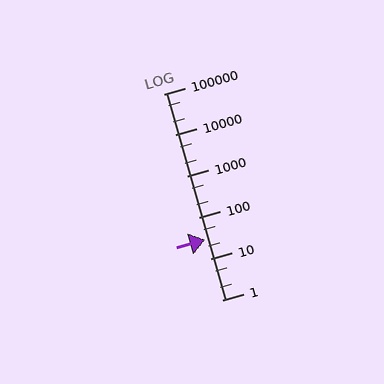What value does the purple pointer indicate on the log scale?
The pointer indicates approximately 29.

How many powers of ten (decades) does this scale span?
The scale spans 5 decades, from 1 to 100000.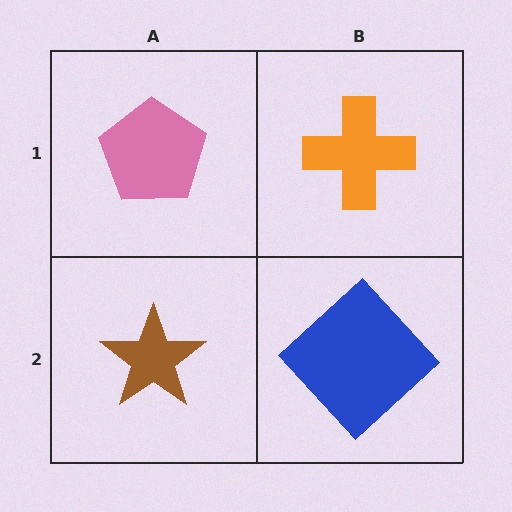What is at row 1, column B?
An orange cross.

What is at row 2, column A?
A brown star.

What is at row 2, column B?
A blue diamond.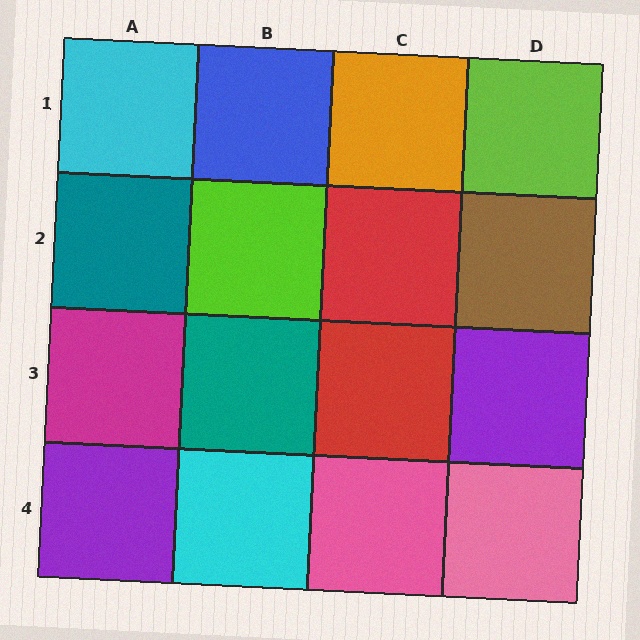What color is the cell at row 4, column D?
Pink.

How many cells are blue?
1 cell is blue.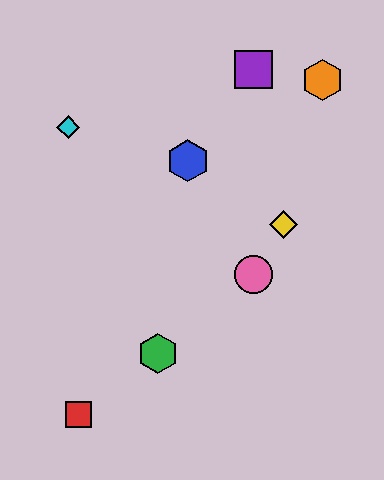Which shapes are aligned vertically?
The purple square, the pink circle are aligned vertically.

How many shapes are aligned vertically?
2 shapes (the purple square, the pink circle) are aligned vertically.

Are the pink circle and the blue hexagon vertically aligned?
No, the pink circle is at x≈253 and the blue hexagon is at x≈188.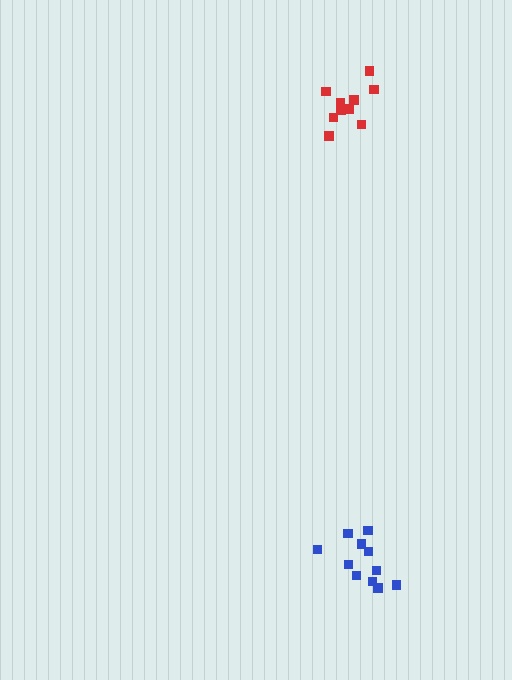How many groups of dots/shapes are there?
There are 2 groups.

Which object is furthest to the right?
The blue cluster is rightmost.